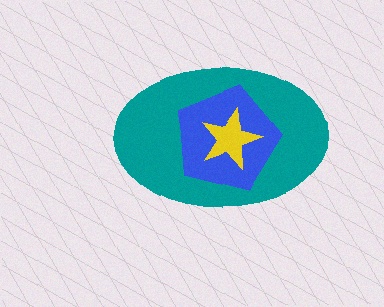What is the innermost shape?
The yellow star.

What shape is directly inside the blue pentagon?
The yellow star.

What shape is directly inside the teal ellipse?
The blue pentagon.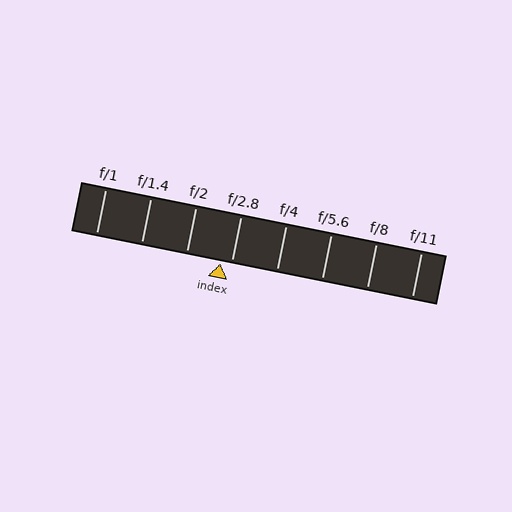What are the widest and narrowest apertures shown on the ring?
The widest aperture shown is f/1 and the narrowest is f/11.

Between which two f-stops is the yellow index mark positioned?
The index mark is between f/2 and f/2.8.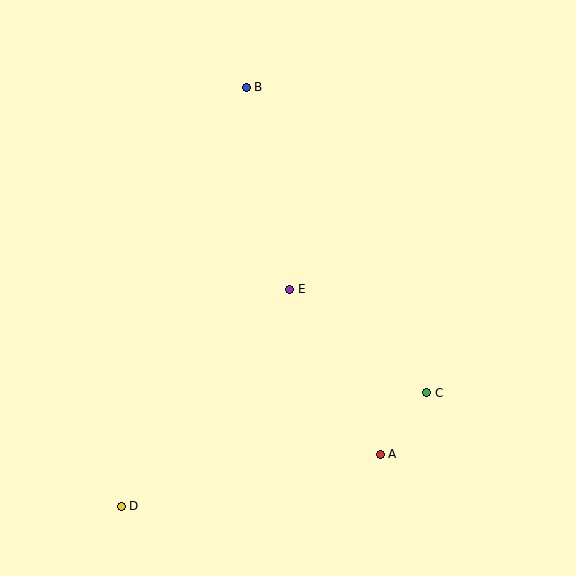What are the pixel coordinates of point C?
Point C is at (427, 393).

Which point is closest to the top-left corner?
Point B is closest to the top-left corner.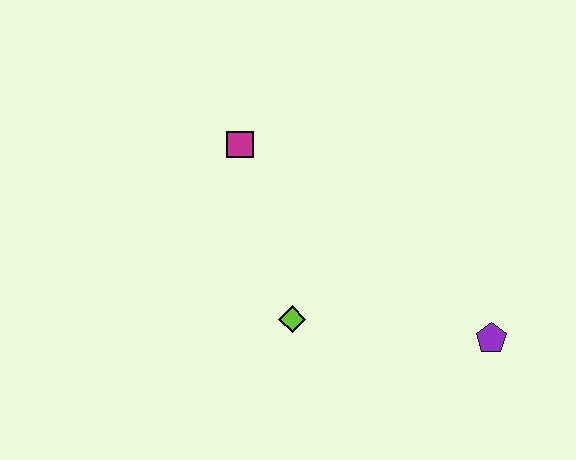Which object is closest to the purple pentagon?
The lime diamond is closest to the purple pentagon.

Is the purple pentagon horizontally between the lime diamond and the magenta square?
No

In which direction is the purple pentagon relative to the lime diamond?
The purple pentagon is to the right of the lime diamond.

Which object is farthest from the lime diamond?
The purple pentagon is farthest from the lime diamond.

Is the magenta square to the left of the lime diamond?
Yes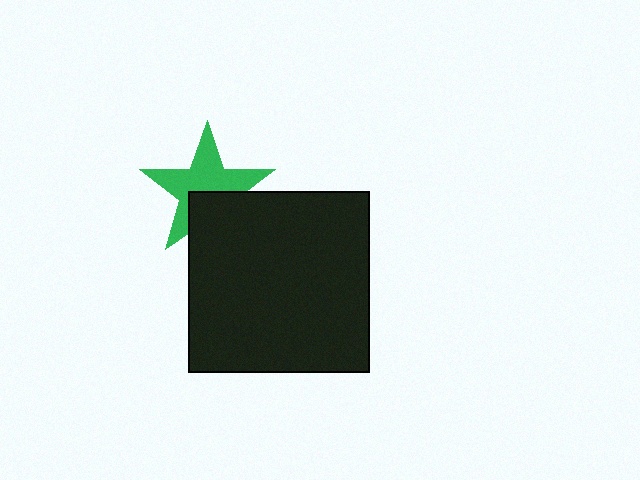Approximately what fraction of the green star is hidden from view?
Roughly 35% of the green star is hidden behind the black square.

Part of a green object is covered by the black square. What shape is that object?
It is a star.